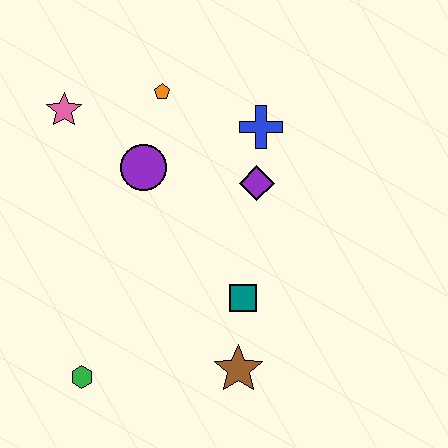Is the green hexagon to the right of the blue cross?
No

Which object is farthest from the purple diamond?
The green hexagon is farthest from the purple diamond.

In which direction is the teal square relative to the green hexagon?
The teal square is to the right of the green hexagon.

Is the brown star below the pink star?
Yes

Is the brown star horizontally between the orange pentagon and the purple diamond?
Yes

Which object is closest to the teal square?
The brown star is closest to the teal square.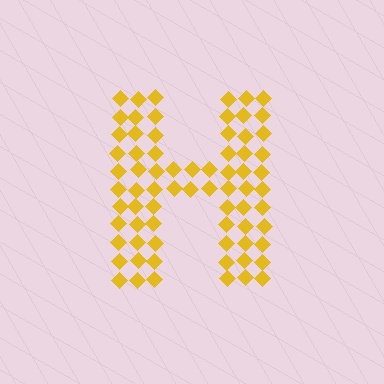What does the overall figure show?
The overall figure shows the letter H.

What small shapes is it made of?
It is made of small diamonds.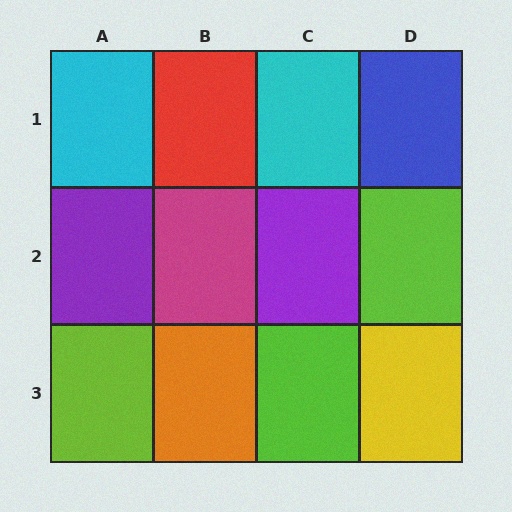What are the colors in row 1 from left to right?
Cyan, red, cyan, blue.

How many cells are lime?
3 cells are lime.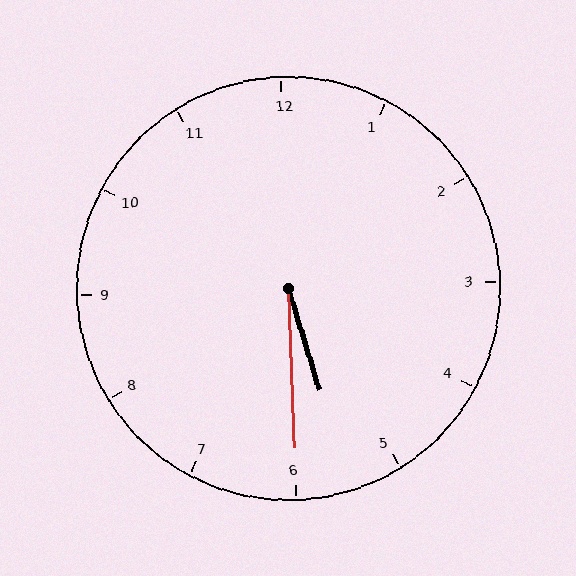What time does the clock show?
5:30.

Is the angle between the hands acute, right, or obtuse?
It is acute.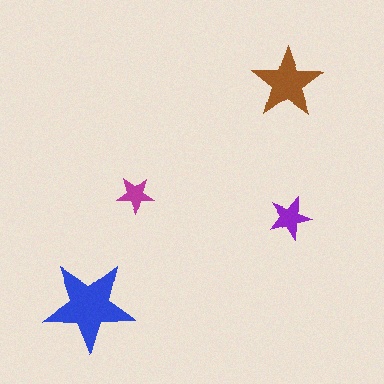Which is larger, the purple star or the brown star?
The brown one.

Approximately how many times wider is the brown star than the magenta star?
About 2 times wider.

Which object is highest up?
The brown star is topmost.